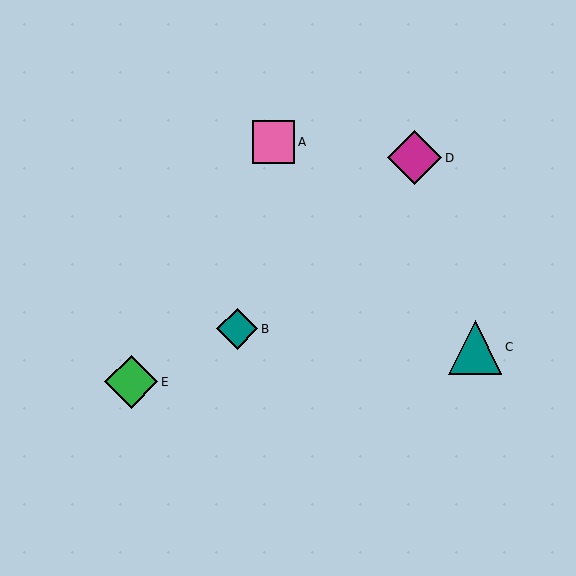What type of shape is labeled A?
Shape A is a pink square.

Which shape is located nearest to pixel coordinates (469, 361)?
The teal triangle (labeled C) at (475, 347) is nearest to that location.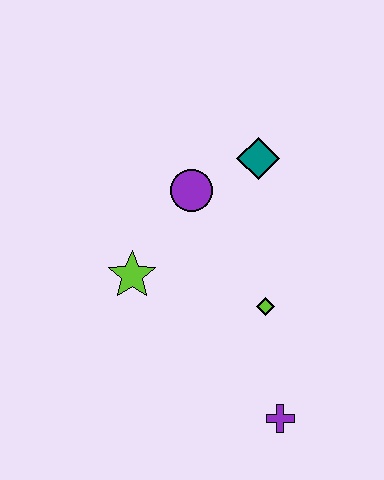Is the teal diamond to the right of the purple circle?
Yes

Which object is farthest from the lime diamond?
The teal diamond is farthest from the lime diamond.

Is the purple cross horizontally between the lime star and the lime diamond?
No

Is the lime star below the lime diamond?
No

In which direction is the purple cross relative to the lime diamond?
The purple cross is below the lime diamond.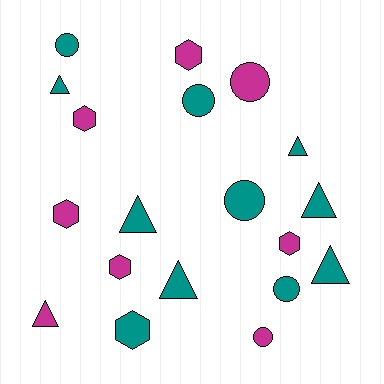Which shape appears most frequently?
Triangle, with 7 objects.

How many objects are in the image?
There are 19 objects.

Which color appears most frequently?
Teal, with 11 objects.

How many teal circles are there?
There are 4 teal circles.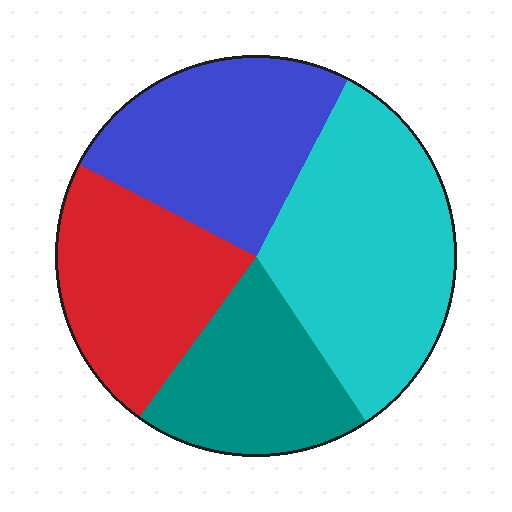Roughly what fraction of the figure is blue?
Blue takes up about one quarter (1/4) of the figure.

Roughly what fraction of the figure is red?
Red covers roughly 25% of the figure.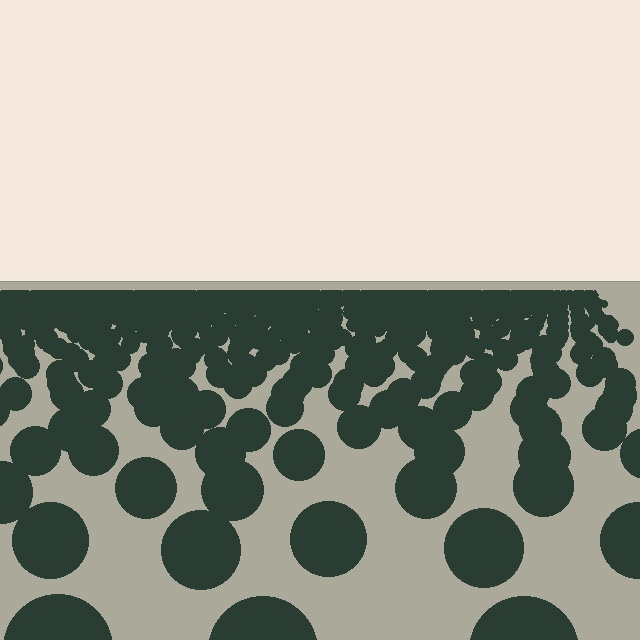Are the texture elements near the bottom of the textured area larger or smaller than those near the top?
Larger. Near the bottom, elements are closer to the viewer and appear at a bigger on-screen size.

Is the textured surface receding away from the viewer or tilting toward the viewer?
The surface is receding away from the viewer. Texture elements get smaller and denser toward the top.